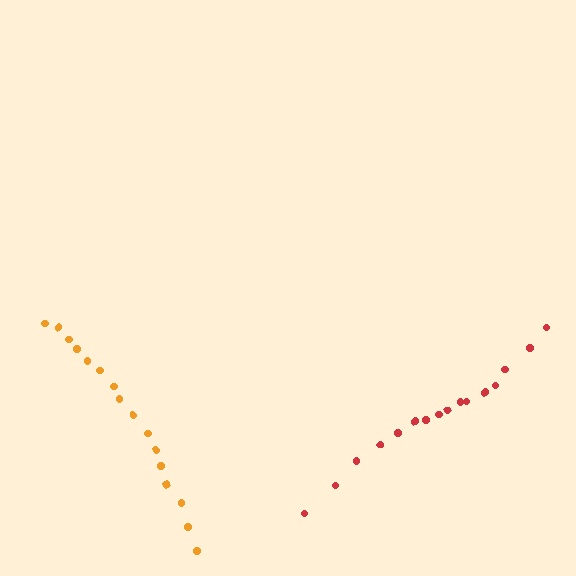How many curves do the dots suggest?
There are 2 distinct paths.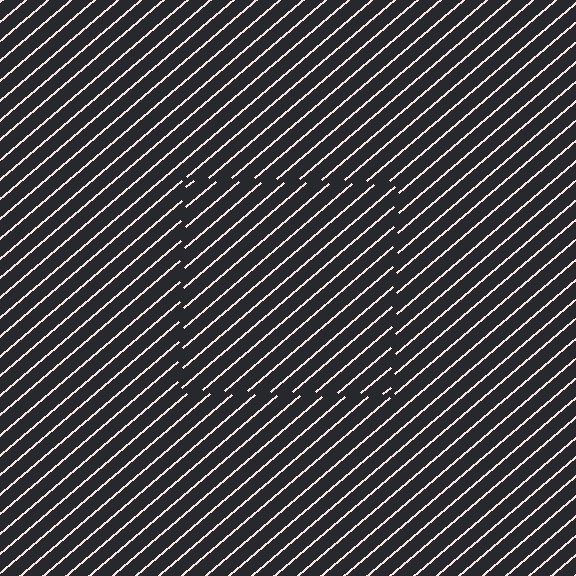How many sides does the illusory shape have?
4 sides — the line-ends trace a square.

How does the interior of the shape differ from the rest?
The interior of the shape contains the same grating, shifted by half a period — the contour is defined by the phase discontinuity where line-ends from the inner and outer gratings abut.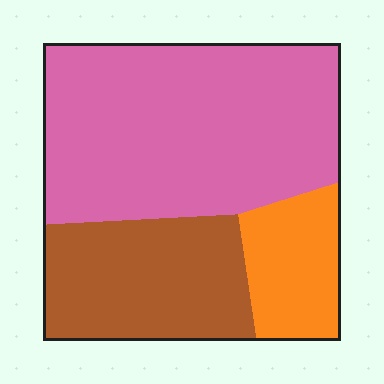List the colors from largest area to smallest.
From largest to smallest: pink, brown, orange.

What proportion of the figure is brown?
Brown takes up about one quarter (1/4) of the figure.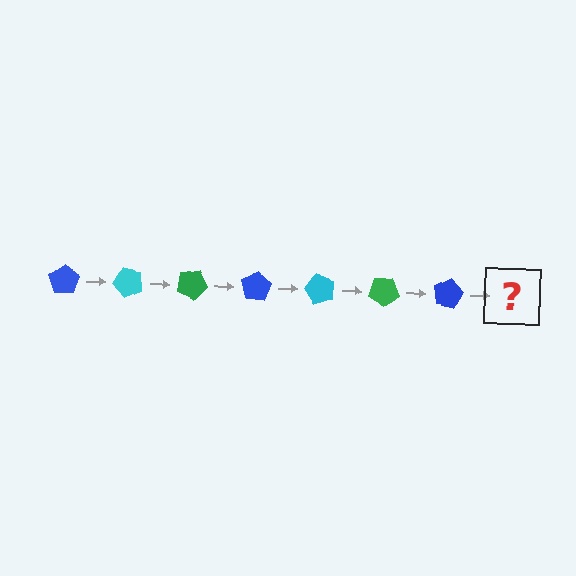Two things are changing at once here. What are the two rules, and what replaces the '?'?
The two rules are that it rotates 50 degrees each step and the color cycles through blue, cyan, and green. The '?' should be a cyan pentagon, rotated 350 degrees from the start.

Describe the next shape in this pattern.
It should be a cyan pentagon, rotated 350 degrees from the start.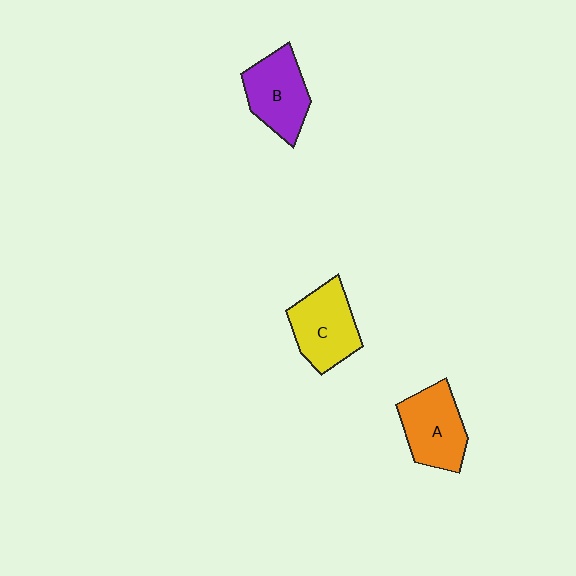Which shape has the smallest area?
Shape B (purple).